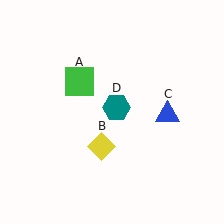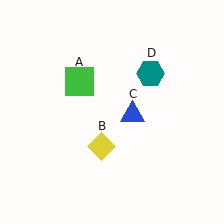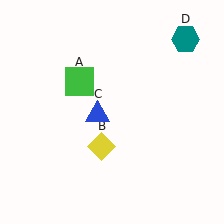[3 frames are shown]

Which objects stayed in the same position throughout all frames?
Green square (object A) and yellow diamond (object B) remained stationary.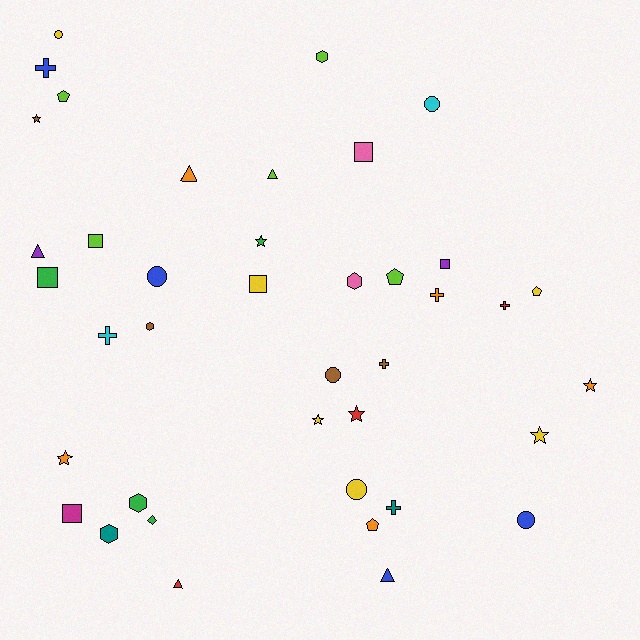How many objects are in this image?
There are 40 objects.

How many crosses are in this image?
There are 6 crosses.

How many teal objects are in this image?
There are 2 teal objects.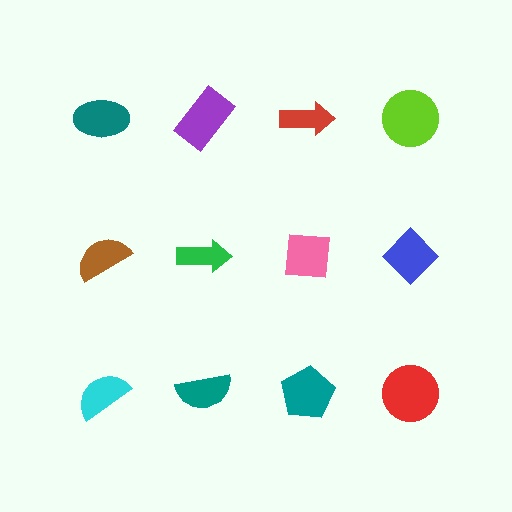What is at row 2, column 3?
A pink square.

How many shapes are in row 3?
4 shapes.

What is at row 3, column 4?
A red circle.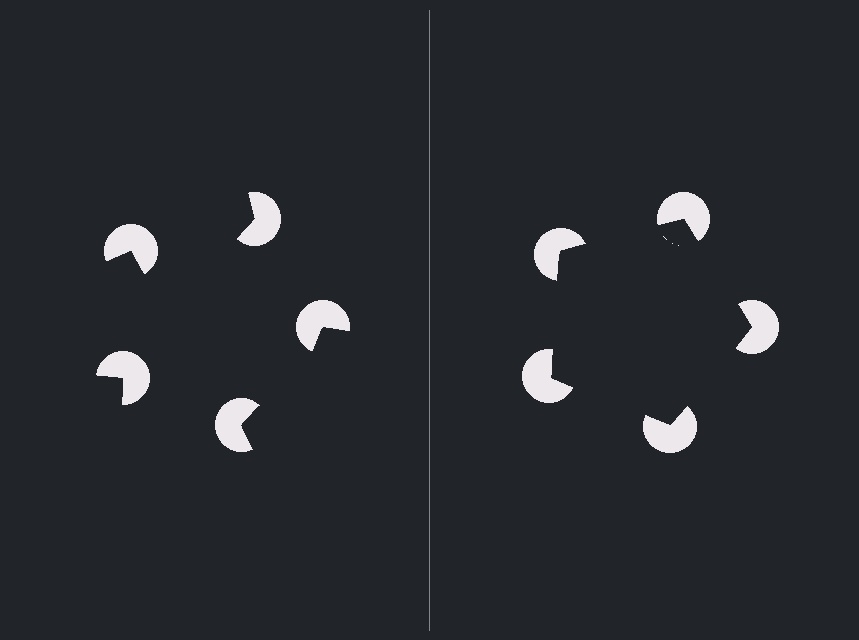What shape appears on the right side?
An illusory pentagon.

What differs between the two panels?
The pac-man discs are positioned identically on both sides; only the wedge orientations differ. On the right they align to a pentagon; on the left they are misaligned.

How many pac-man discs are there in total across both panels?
10 — 5 on each side.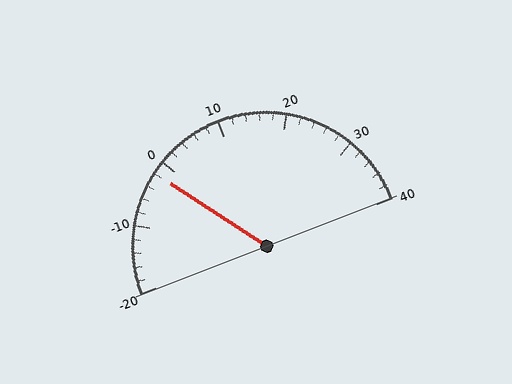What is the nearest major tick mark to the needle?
The nearest major tick mark is 0.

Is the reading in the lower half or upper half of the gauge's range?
The reading is in the lower half of the range (-20 to 40).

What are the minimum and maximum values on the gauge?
The gauge ranges from -20 to 40.